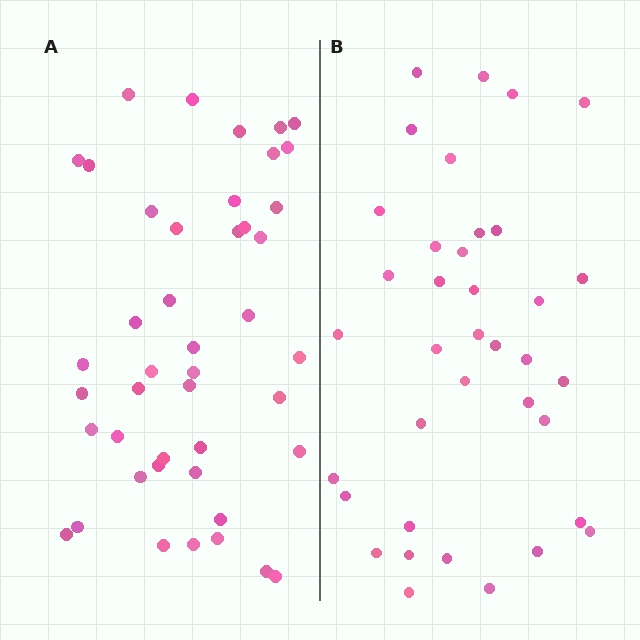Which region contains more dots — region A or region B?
Region A (the left region) has more dots.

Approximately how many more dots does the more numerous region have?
Region A has roughly 8 or so more dots than region B.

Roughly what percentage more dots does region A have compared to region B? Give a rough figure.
About 20% more.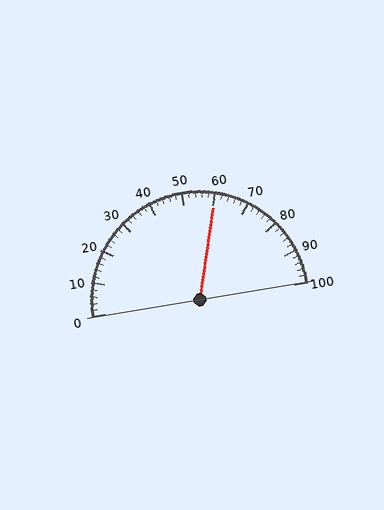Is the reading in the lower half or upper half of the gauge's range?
The reading is in the upper half of the range (0 to 100).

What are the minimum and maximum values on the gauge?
The gauge ranges from 0 to 100.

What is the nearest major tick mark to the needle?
The nearest major tick mark is 60.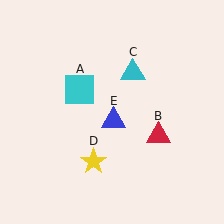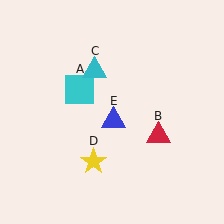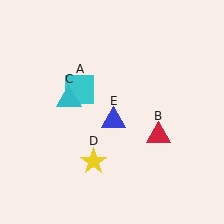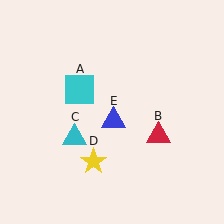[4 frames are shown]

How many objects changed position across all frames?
1 object changed position: cyan triangle (object C).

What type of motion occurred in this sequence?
The cyan triangle (object C) rotated counterclockwise around the center of the scene.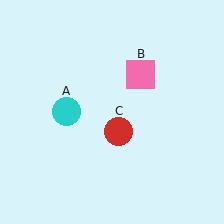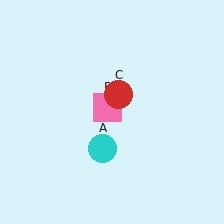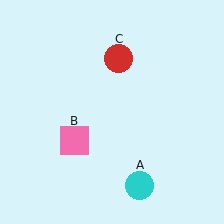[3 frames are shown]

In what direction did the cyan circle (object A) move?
The cyan circle (object A) moved down and to the right.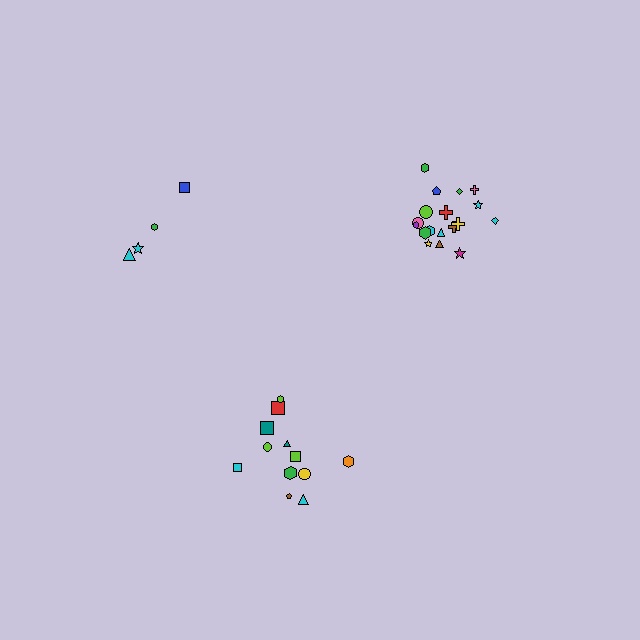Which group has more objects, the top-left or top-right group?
The top-right group.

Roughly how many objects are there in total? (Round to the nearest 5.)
Roughly 35 objects in total.